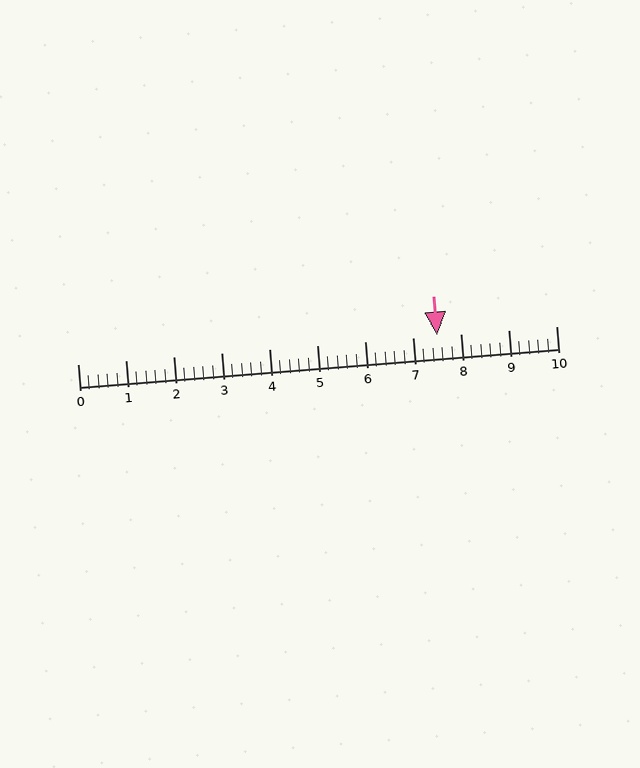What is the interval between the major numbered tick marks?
The major tick marks are spaced 1 units apart.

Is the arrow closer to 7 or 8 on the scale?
The arrow is closer to 8.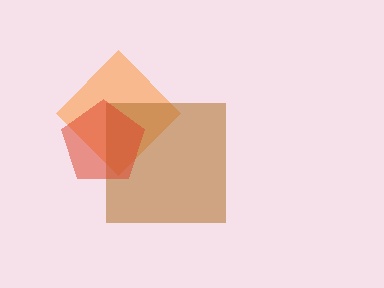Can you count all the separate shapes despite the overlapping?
Yes, there are 3 separate shapes.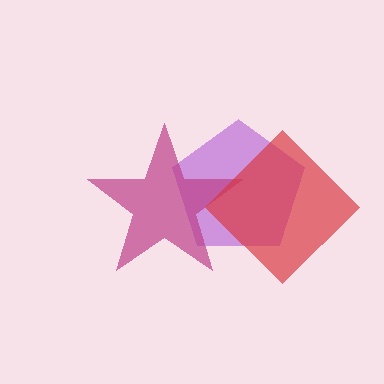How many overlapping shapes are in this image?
There are 3 overlapping shapes in the image.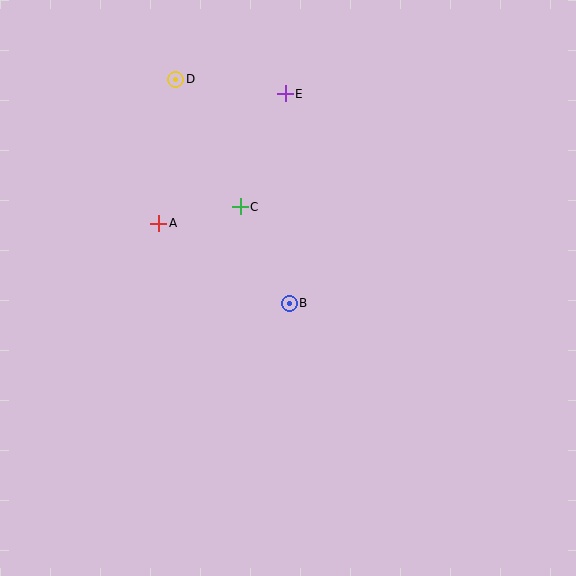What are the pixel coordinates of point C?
Point C is at (240, 207).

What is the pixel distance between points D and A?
The distance between D and A is 145 pixels.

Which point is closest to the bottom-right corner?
Point B is closest to the bottom-right corner.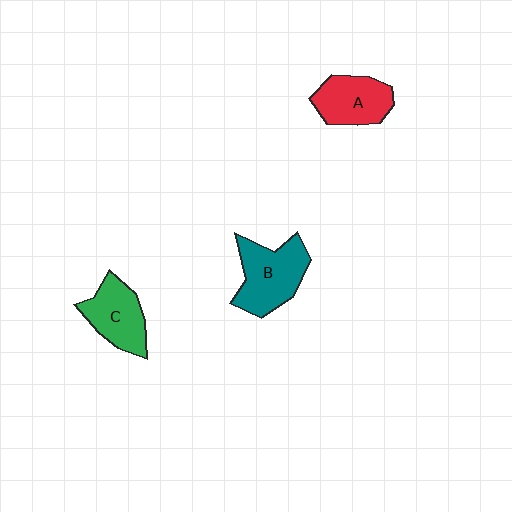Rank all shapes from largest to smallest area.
From largest to smallest: B (teal), C (green), A (red).